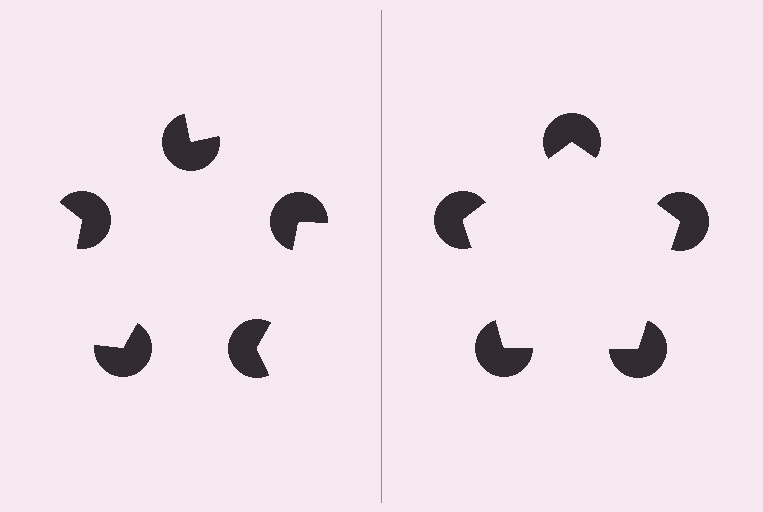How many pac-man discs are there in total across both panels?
10 — 5 on each side.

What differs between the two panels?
The pac-man discs are positioned identically on both sides; only the wedge orientations differ. On the right they align to a pentagon; on the left they are misaligned.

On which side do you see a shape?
An illusory pentagon appears on the right side. On the left side the wedge cuts are rotated, so no coherent shape forms.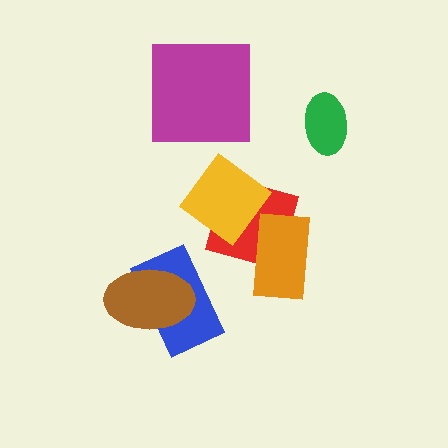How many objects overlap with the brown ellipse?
1 object overlaps with the brown ellipse.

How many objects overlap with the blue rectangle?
1 object overlaps with the blue rectangle.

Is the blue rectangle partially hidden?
Yes, it is partially covered by another shape.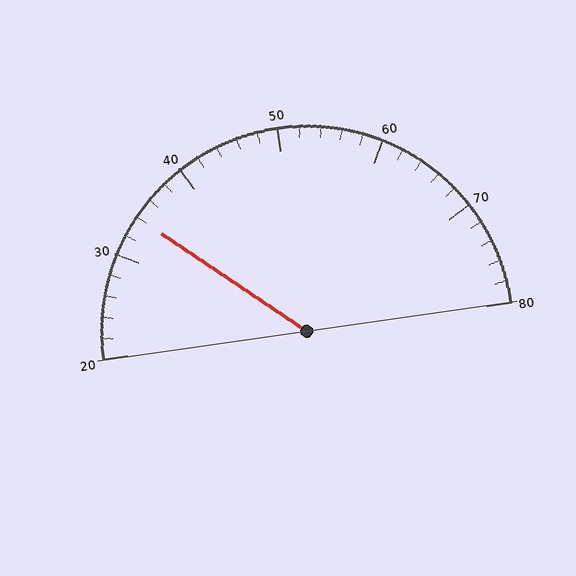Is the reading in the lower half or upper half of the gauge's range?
The reading is in the lower half of the range (20 to 80).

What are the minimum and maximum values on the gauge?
The gauge ranges from 20 to 80.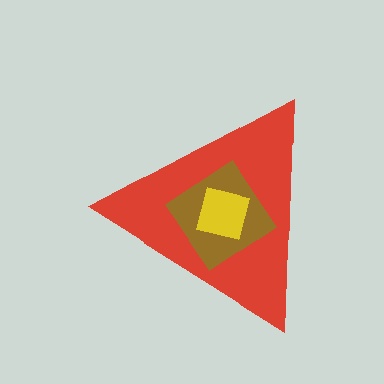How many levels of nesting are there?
3.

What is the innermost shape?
The yellow square.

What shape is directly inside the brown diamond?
The yellow square.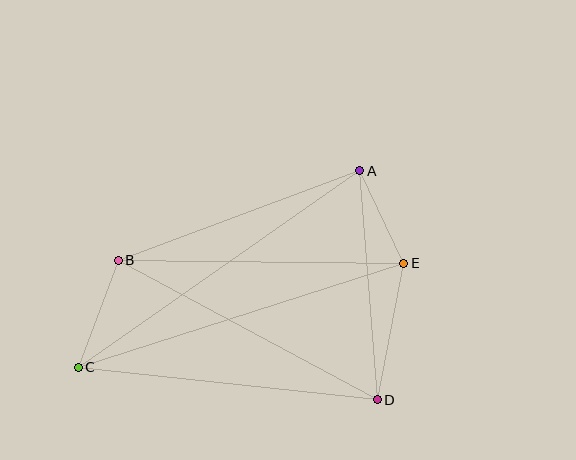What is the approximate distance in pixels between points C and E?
The distance between C and E is approximately 342 pixels.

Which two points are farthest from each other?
Points A and C are farthest from each other.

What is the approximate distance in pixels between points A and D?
The distance between A and D is approximately 230 pixels.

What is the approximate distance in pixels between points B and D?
The distance between B and D is approximately 294 pixels.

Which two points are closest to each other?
Points A and E are closest to each other.